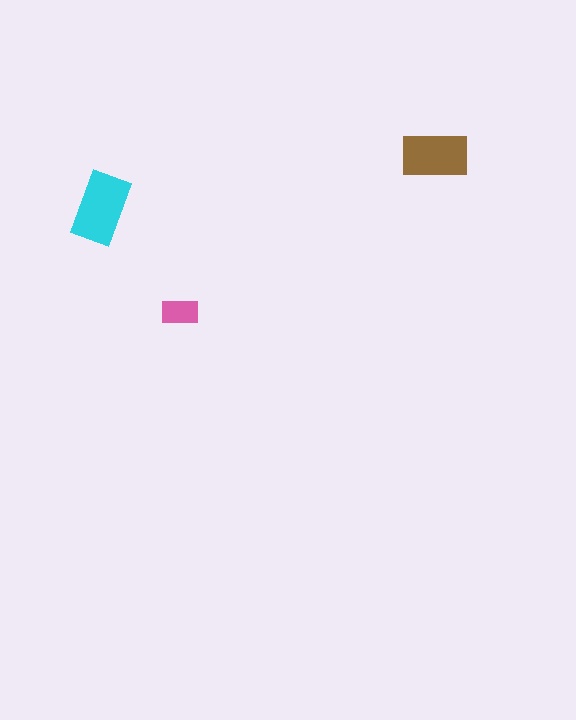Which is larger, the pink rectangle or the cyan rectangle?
The cyan one.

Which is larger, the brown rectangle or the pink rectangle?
The brown one.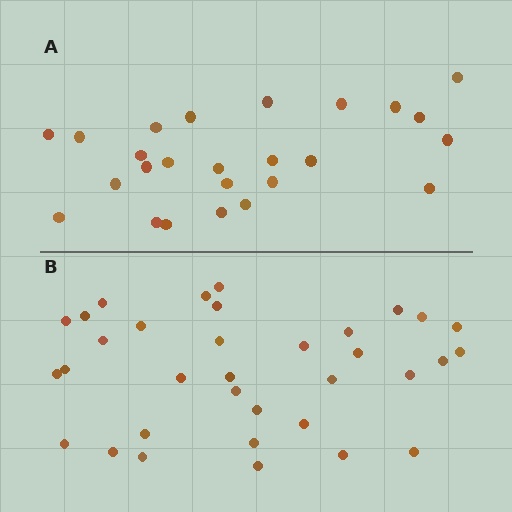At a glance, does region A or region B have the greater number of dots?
Region B (the bottom region) has more dots.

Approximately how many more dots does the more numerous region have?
Region B has roughly 8 or so more dots than region A.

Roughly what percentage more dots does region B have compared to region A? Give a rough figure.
About 35% more.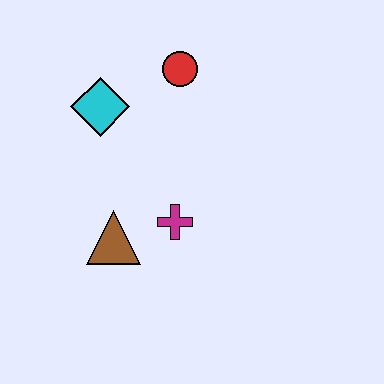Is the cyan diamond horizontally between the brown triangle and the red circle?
No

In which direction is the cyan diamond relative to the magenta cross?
The cyan diamond is above the magenta cross.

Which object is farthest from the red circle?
The brown triangle is farthest from the red circle.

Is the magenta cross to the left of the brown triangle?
No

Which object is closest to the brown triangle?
The magenta cross is closest to the brown triangle.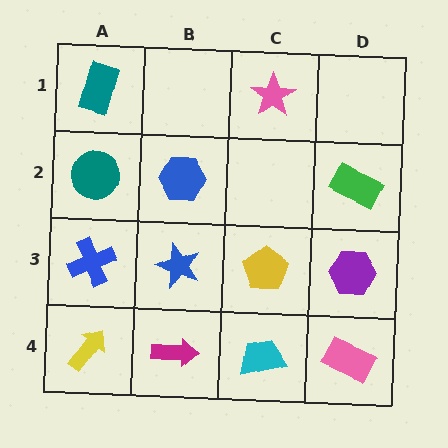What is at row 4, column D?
A pink rectangle.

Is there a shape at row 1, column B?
No, that cell is empty.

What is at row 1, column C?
A pink star.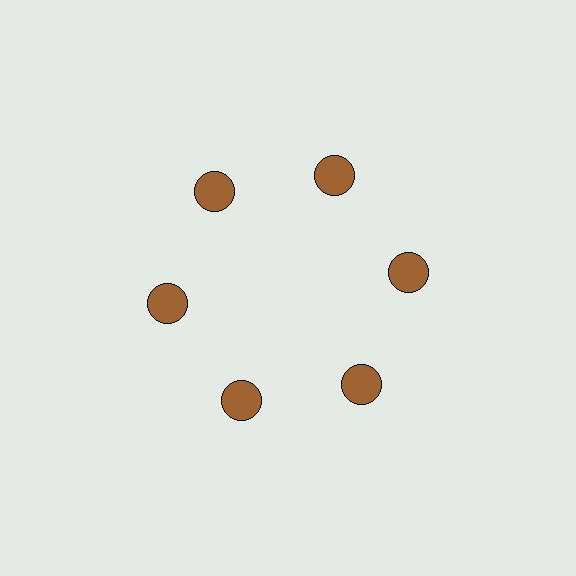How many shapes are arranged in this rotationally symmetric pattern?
There are 6 shapes, arranged in 6 groups of 1.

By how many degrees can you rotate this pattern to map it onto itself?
The pattern maps onto itself every 60 degrees of rotation.